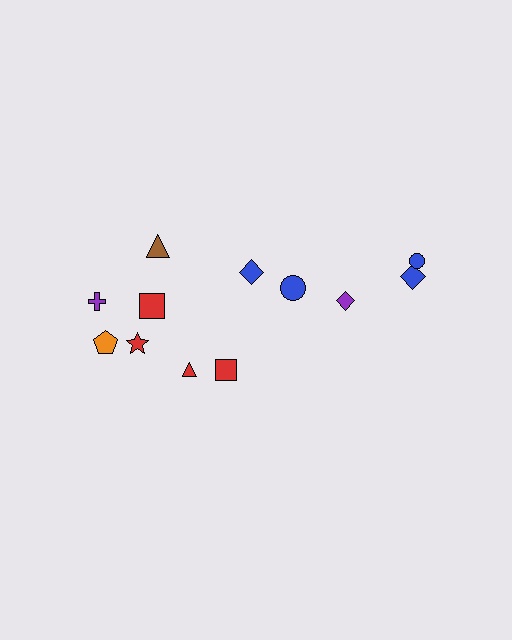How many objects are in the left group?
There are 7 objects.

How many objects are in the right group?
There are 5 objects.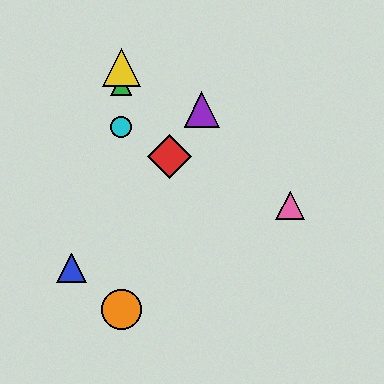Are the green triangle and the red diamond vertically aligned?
No, the green triangle is at x≈121 and the red diamond is at x≈169.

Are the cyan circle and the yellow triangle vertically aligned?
Yes, both are at x≈121.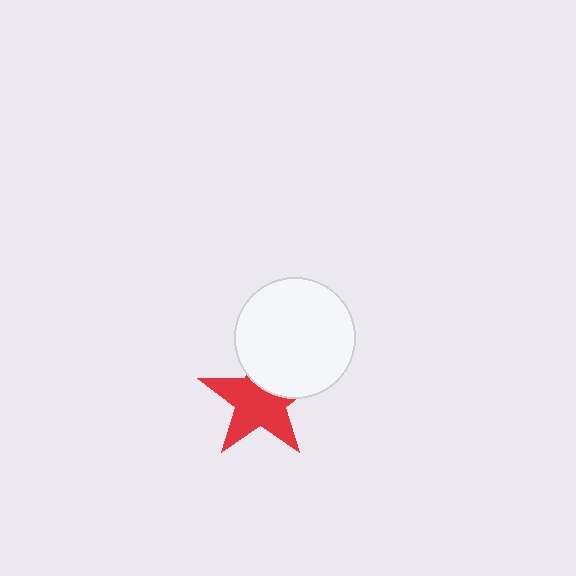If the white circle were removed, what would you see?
You would see the complete red star.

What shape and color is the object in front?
The object in front is a white circle.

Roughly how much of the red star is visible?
Most of it is visible (roughly 67%).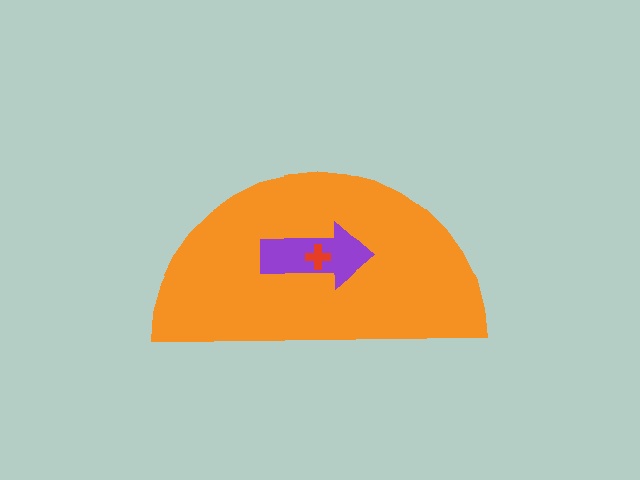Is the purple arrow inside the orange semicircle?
Yes.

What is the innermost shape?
The red cross.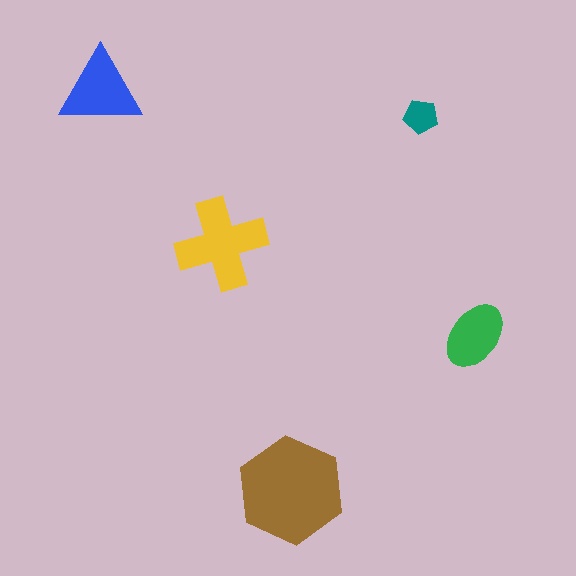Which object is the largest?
The brown hexagon.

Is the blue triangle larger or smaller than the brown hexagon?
Smaller.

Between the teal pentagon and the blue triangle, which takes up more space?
The blue triangle.